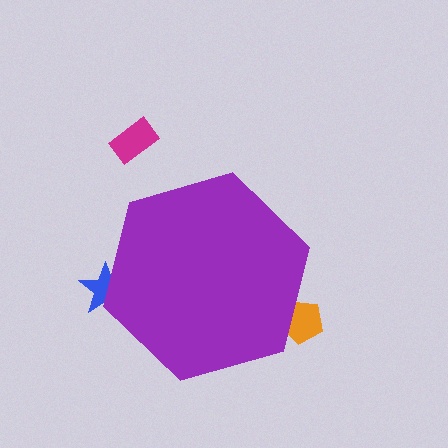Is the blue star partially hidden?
Yes, the blue star is partially hidden behind the purple hexagon.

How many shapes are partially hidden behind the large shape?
2 shapes are partially hidden.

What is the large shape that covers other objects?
A purple hexagon.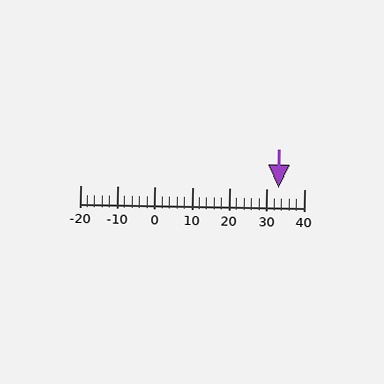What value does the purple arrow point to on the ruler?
The purple arrow points to approximately 33.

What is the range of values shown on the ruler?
The ruler shows values from -20 to 40.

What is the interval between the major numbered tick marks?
The major tick marks are spaced 10 units apart.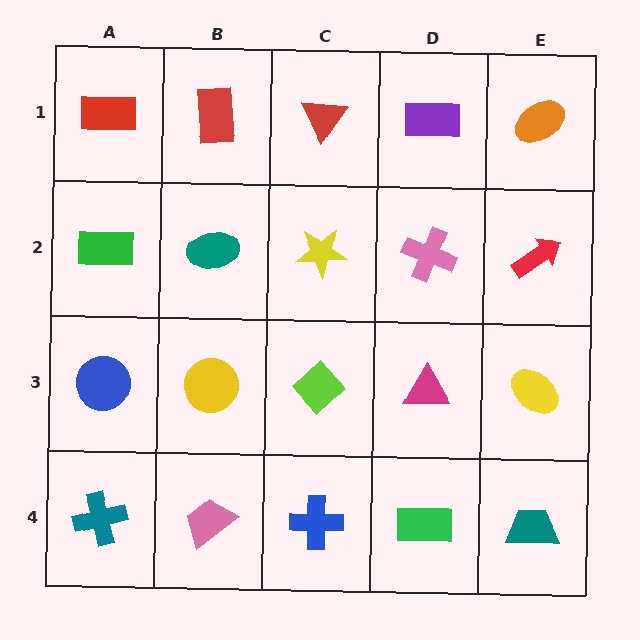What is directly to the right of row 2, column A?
A teal ellipse.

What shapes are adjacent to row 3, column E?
A red arrow (row 2, column E), a teal trapezoid (row 4, column E), a magenta triangle (row 3, column D).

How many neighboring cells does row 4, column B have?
3.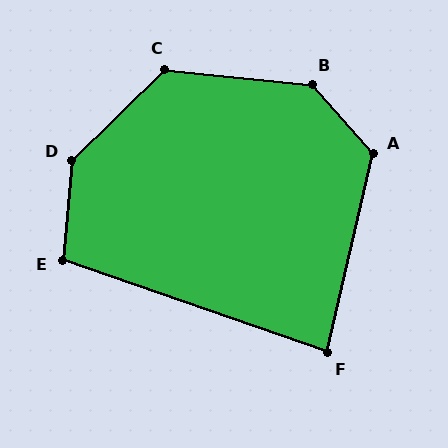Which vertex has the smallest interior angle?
F, at approximately 84 degrees.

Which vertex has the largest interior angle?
D, at approximately 139 degrees.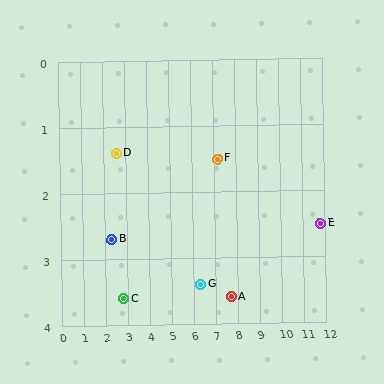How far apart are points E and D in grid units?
Points E and D are about 9.3 grid units apart.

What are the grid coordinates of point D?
Point D is at approximately (2.6, 1.4).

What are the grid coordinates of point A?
Point A is at approximately (7.7, 3.6).